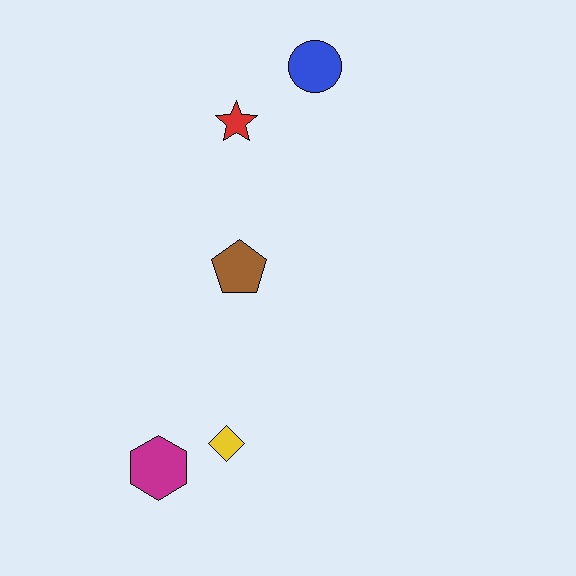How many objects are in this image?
There are 5 objects.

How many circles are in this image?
There is 1 circle.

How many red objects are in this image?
There is 1 red object.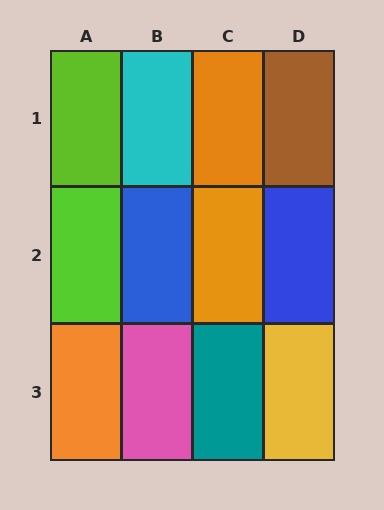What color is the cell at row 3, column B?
Pink.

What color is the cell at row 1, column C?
Orange.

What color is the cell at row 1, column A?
Lime.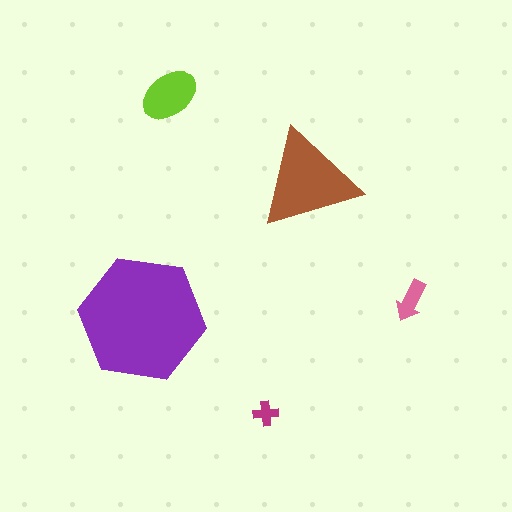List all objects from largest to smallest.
The purple hexagon, the brown triangle, the lime ellipse, the pink arrow, the magenta cross.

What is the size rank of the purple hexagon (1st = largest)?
1st.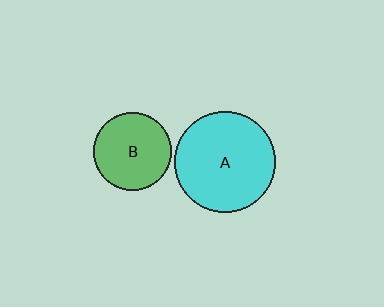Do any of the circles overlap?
No, none of the circles overlap.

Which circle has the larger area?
Circle A (cyan).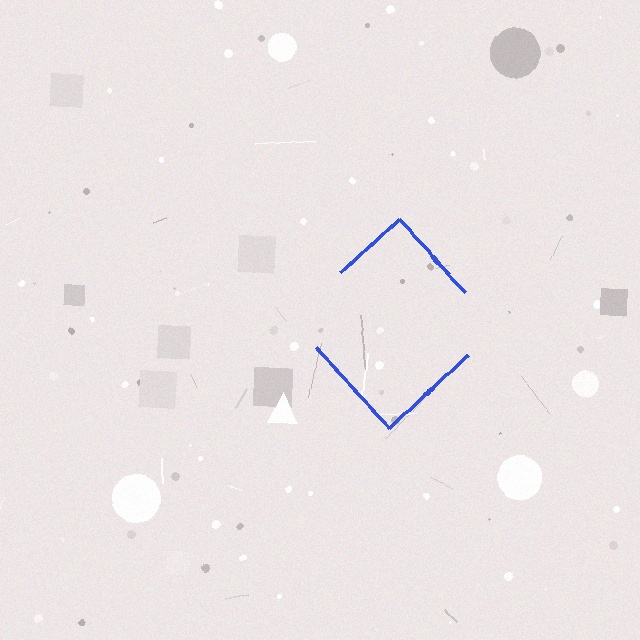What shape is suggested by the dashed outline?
The dashed outline suggests a diamond.